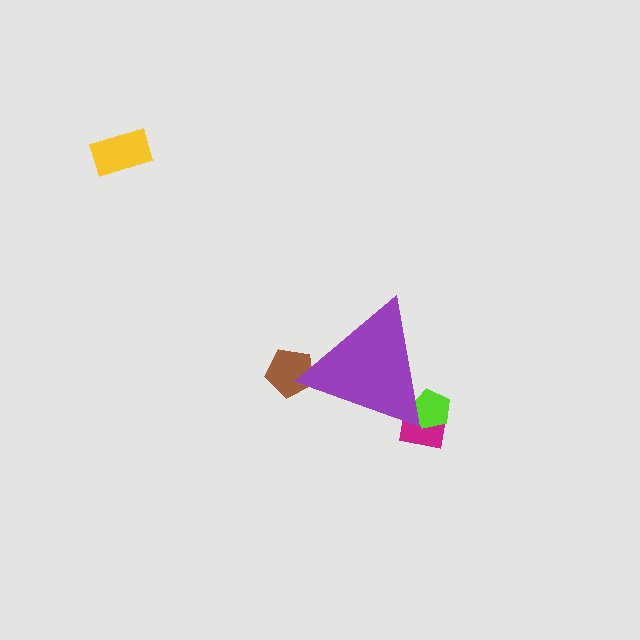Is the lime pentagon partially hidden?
Yes, the lime pentagon is partially hidden behind the purple triangle.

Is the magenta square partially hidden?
Yes, the magenta square is partially hidden behind the purple triangle.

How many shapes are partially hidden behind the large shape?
3 shapes are partially hidden.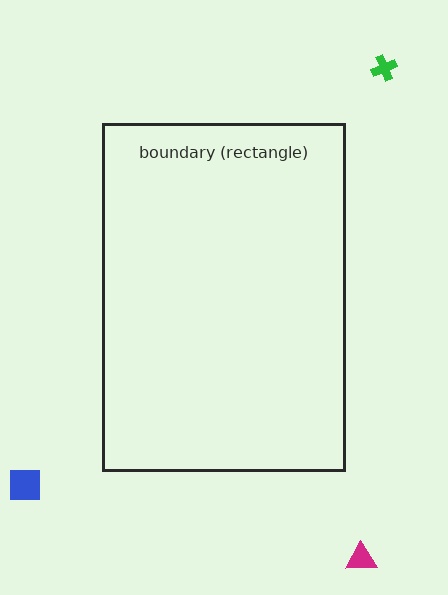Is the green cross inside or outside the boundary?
Outside.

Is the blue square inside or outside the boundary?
Outside.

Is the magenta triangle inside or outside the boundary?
Outside.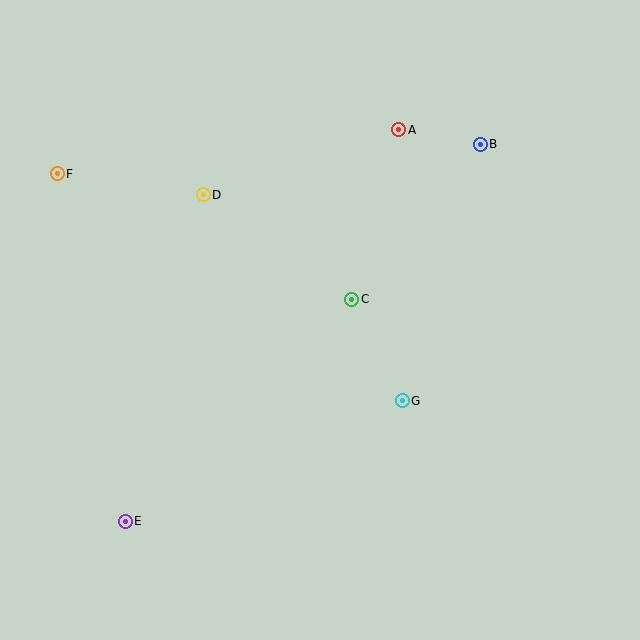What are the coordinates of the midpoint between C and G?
The midpoint between C and G is at (377, 350).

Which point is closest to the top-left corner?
Point F is closest to the top-left corner.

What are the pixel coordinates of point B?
Point B is at (480, 144).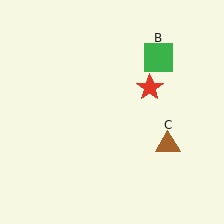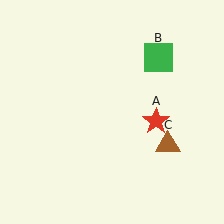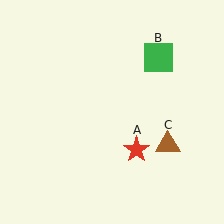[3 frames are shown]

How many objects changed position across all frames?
1 object changed position: red star (object A).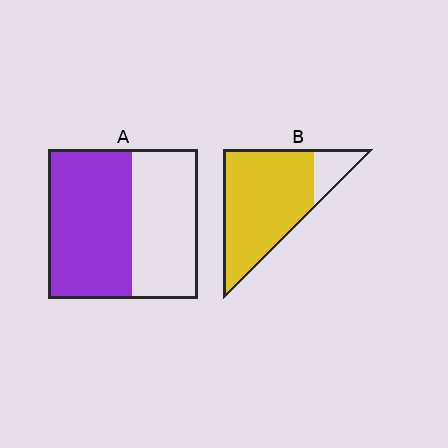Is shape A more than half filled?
Yes.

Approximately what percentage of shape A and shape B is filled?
A is approximately 55% and B is approximately 85%.